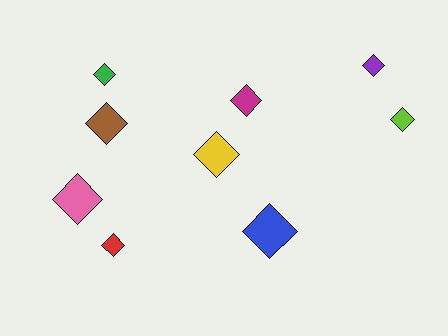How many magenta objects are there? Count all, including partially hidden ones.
There is 1 magenta object.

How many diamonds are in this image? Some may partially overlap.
There are 9 diamonds.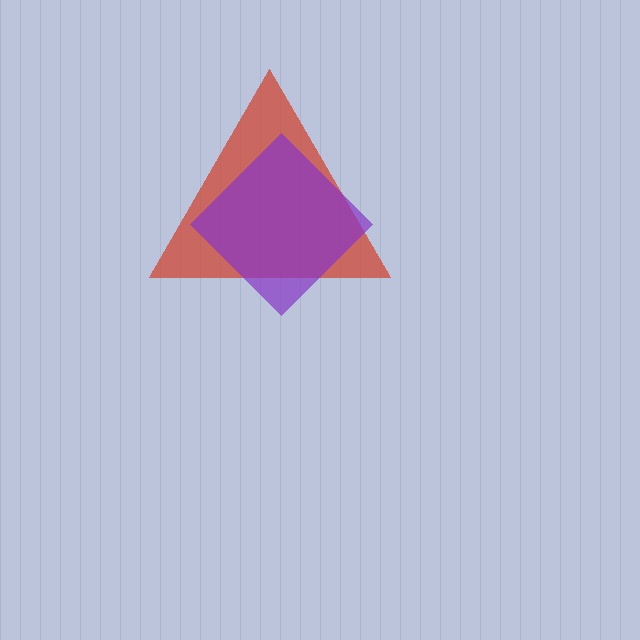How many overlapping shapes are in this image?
There are 2 overlapping shapes in the image.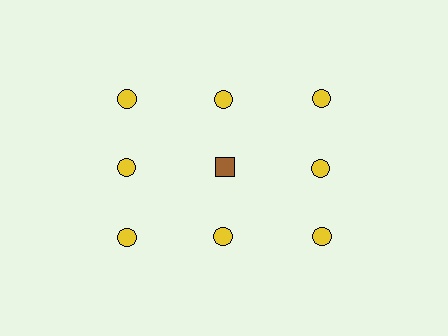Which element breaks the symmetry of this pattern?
The brown square in the second row, second from left column breaks the symmetry. All other shapes are yellow circles.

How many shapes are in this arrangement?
There are 9 shapes arranged in a grid pattern.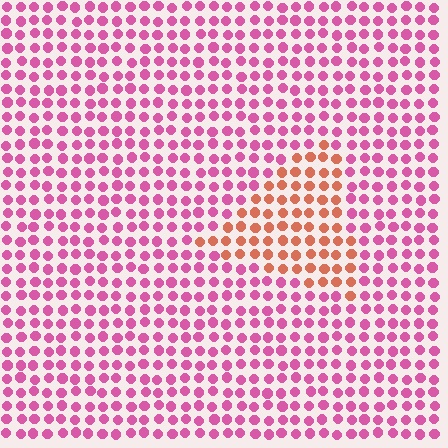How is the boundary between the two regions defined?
The boundary is defined purely by a slight shift in hue (about 48 degrees). Spacing, size, and orientation are identical on both sides.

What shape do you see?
I see a triangle.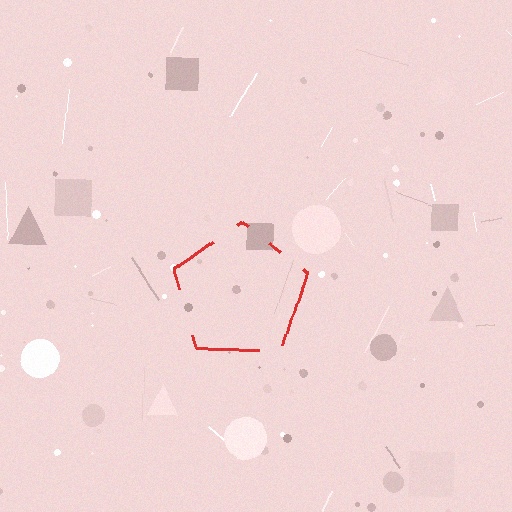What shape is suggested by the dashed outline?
The dashed outline suggests a pentagon.